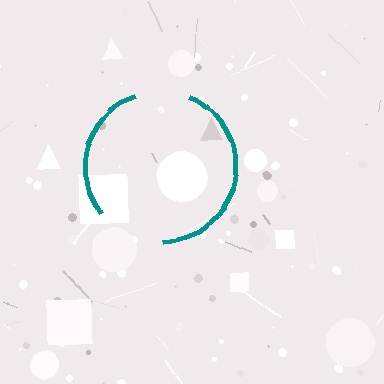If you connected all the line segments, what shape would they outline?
They would outline a circle.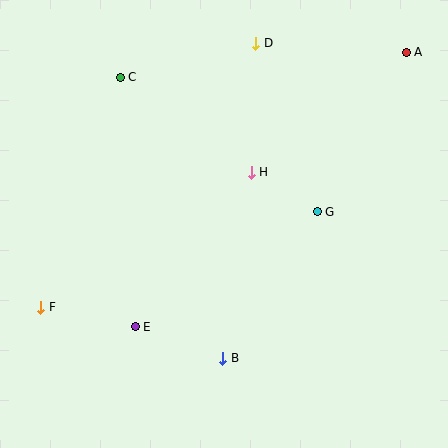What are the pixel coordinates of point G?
Point G is at (317, 212).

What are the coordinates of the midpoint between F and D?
The midpoint between F and D is at (148, 175).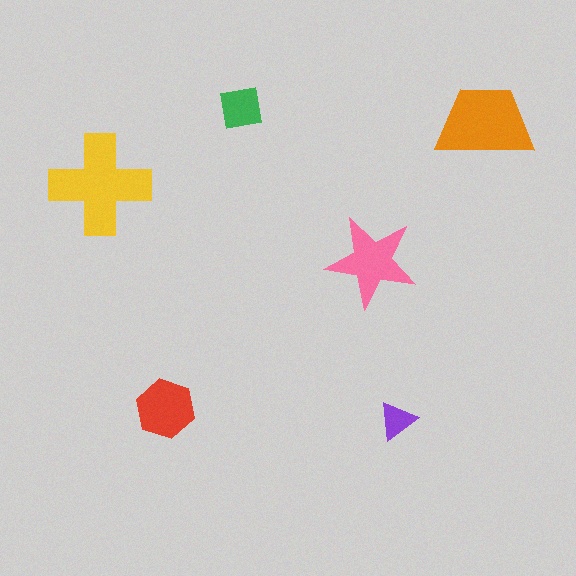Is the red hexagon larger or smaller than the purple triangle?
Larger.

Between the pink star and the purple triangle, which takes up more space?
The pink star.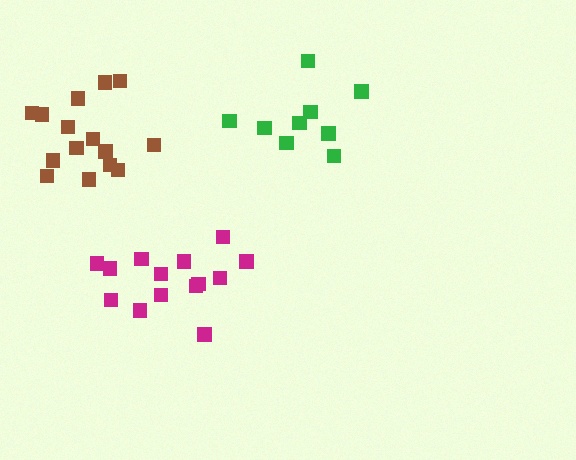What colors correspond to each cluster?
The clusters are colored: green, magenta, brown.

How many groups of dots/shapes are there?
There are 3 groups.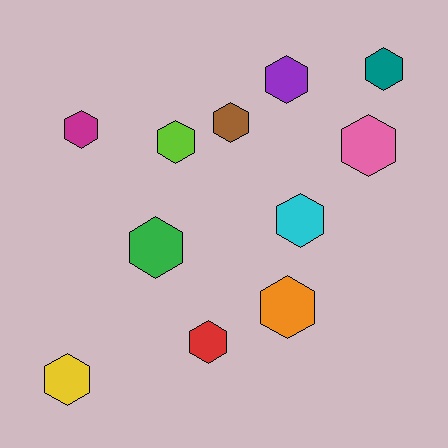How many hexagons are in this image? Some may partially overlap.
There are 11 hexagons.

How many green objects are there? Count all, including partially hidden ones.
There is 1 green object.